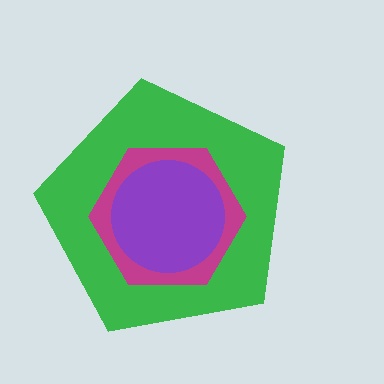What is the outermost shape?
The green pentagon.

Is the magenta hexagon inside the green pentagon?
Yes.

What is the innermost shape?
The purple circle.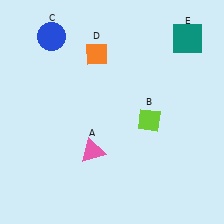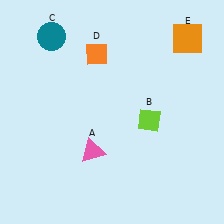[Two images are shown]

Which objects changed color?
C changed from blue to teal. E changed from teal to orange.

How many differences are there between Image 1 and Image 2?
There are 2 differences between the two images.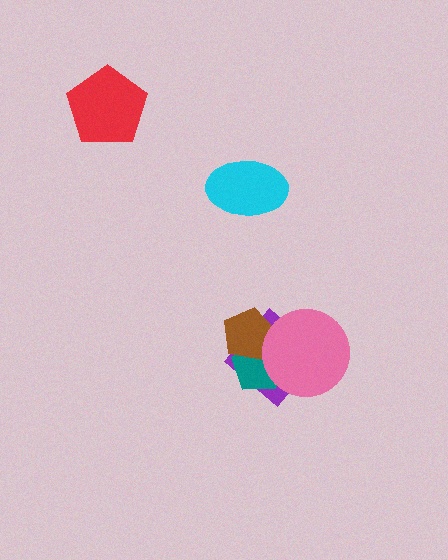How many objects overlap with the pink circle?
3 objects overlap with the pink circle.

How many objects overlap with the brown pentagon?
3 objects overlap with the brown pentagon.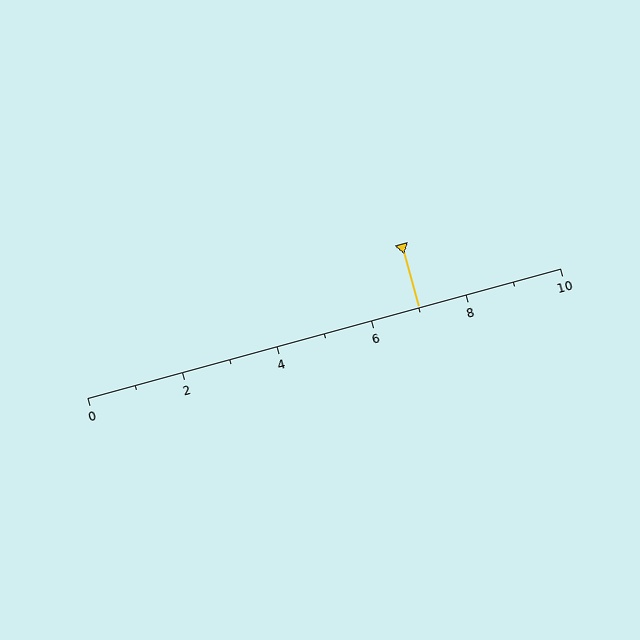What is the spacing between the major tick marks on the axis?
The major ticks are spaced 2 apart.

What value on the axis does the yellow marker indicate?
The marker indicates approximately 7.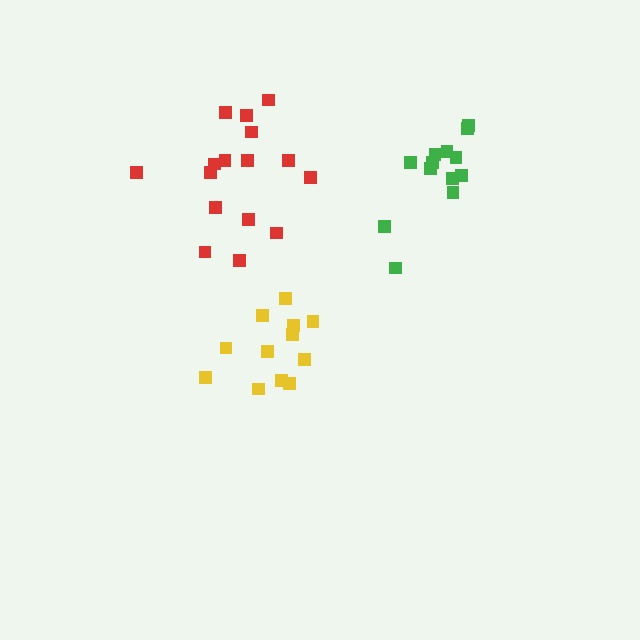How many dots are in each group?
Group 1: 12 dots, Group 2: 13 dots, Group 3: 16 dots (41 total).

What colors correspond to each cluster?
The clusters are colored: yellow, green, red.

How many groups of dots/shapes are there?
There are 3 groups.